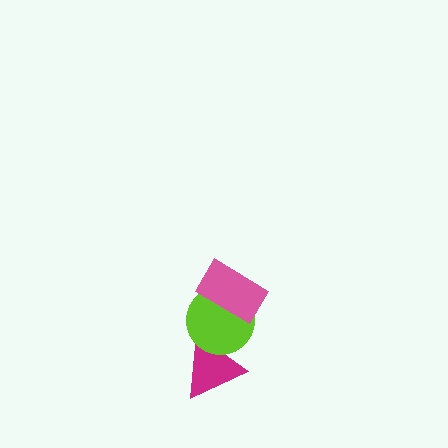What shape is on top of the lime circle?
The pink rectangle is on top of the lime circle.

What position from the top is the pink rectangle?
The pink rectangle is 1st from the top.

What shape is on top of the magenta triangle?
The lime circle is on top of the magenta triangle.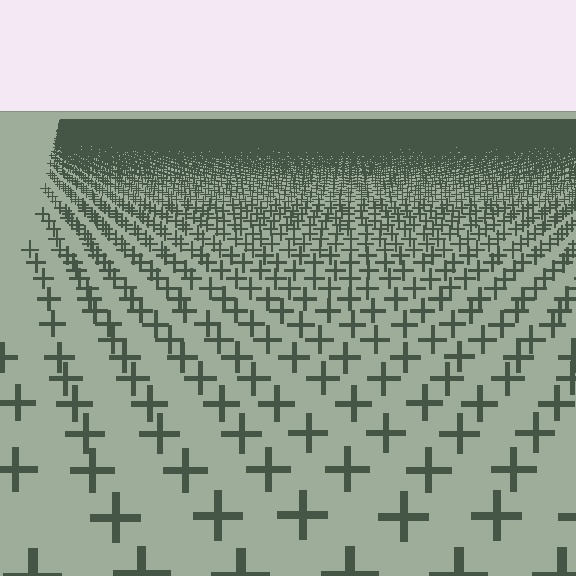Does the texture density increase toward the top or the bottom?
Density increases toward the top.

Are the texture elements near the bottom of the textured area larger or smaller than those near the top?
Larger. Near the bottom, elements are closer to the viewer and appear at a bigger on-screen size.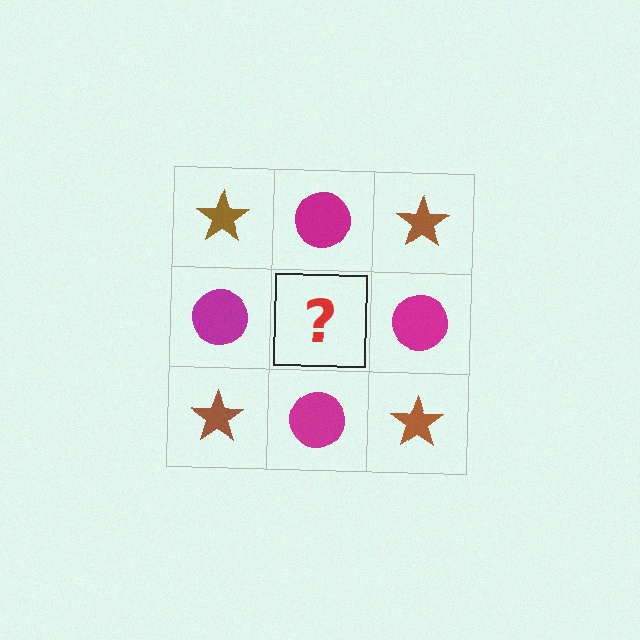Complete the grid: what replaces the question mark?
The question mark should be replaced with a brown star.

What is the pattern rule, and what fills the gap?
The rule is that it alternates brown star and magenta circle in a checkerboard pattern. The gap should be filled with a brown star.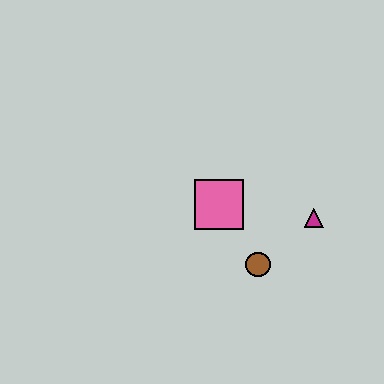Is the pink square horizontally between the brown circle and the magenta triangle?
No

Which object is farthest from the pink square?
The magenta triangle is farthest from the pink square.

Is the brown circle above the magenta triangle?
No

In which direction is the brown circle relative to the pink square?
The brown circle is below the pink square.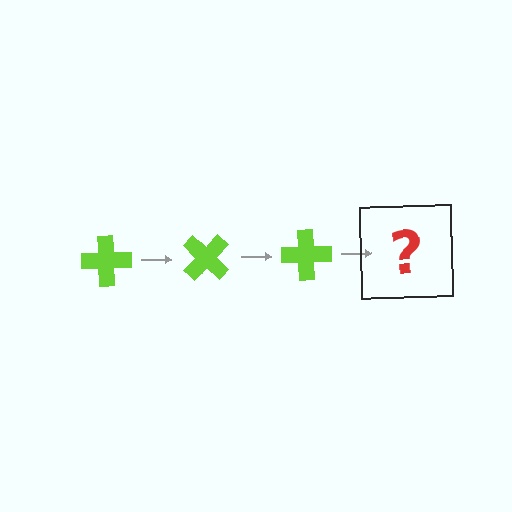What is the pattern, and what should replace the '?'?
The pattern is that the cross rotates 45 degrees each step. The '?' should be a lime cross rotated 135 degrees.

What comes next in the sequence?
The next element should be a lime cross rotated 135 degrees.